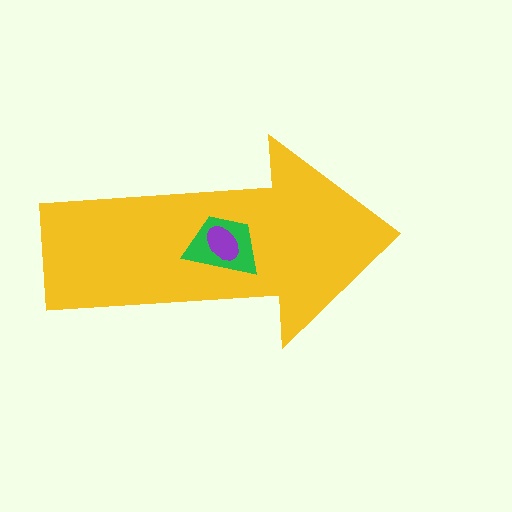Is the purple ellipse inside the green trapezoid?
Yes.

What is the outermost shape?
The yellow arrow.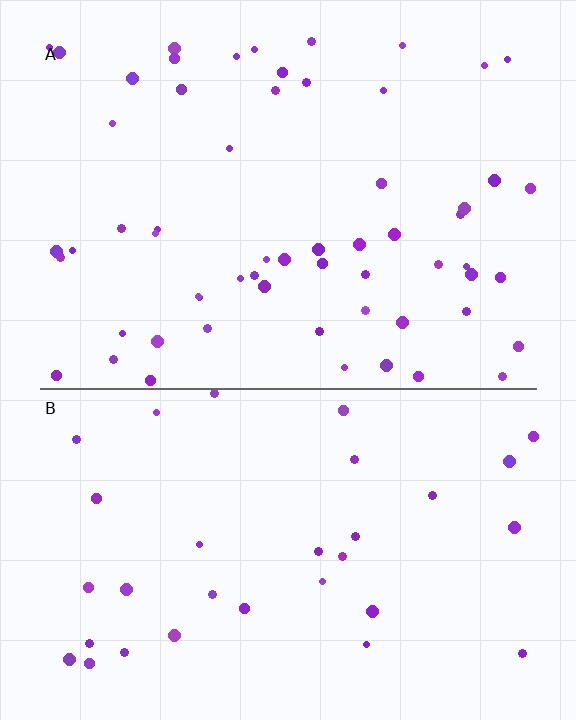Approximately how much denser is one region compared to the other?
Approximately 1.9× — region A over region B.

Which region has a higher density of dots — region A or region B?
A (the top).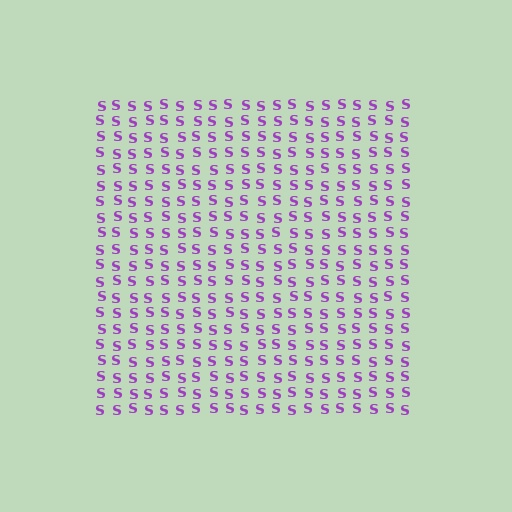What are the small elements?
The small elements are letter S's.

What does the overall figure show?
The overall figure shows a square.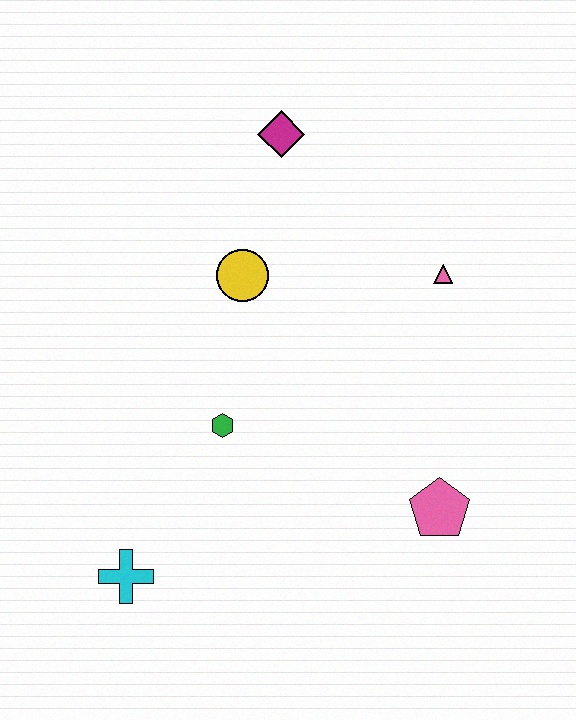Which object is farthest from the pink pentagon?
The magenta diamond is farthest from the pink pentagon.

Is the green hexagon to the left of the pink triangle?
Yes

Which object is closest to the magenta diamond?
The yellow circle is closest to the magenta diamond.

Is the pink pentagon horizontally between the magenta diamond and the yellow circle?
No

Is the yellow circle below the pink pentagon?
No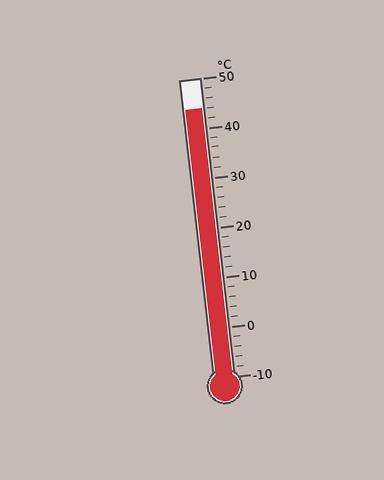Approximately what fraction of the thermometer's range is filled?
The thermometer is filled to approximately 90% of its range.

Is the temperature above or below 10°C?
The temperature is above 10°C.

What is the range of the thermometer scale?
The thermometer scale ranges from -10°C to 50°C.